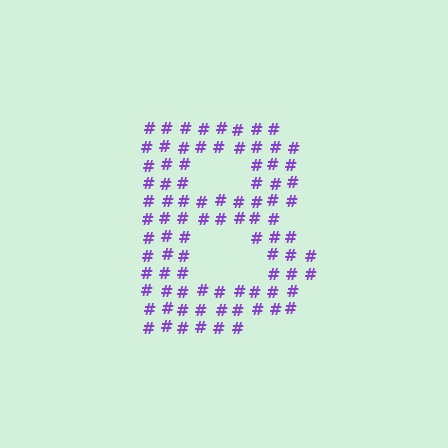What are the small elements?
The small elements are hash symbols.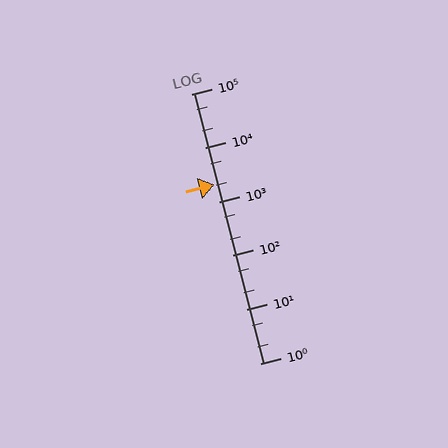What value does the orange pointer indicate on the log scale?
The pointer indicates approximately 2100.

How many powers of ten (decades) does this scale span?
The scale spans 5 decades, from 1 to 100000.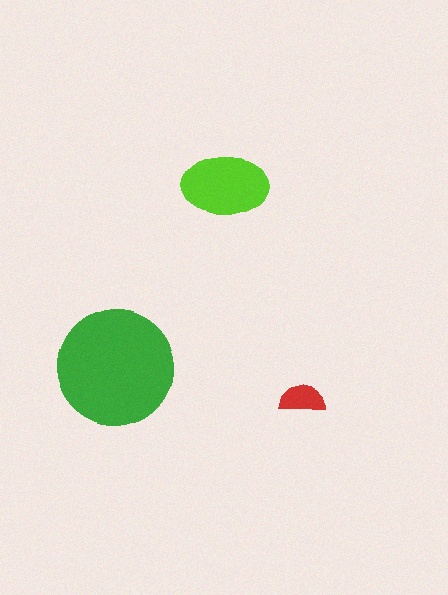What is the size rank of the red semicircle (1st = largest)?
3rd.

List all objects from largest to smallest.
The green circle, the lime ellipse, the red semicircle.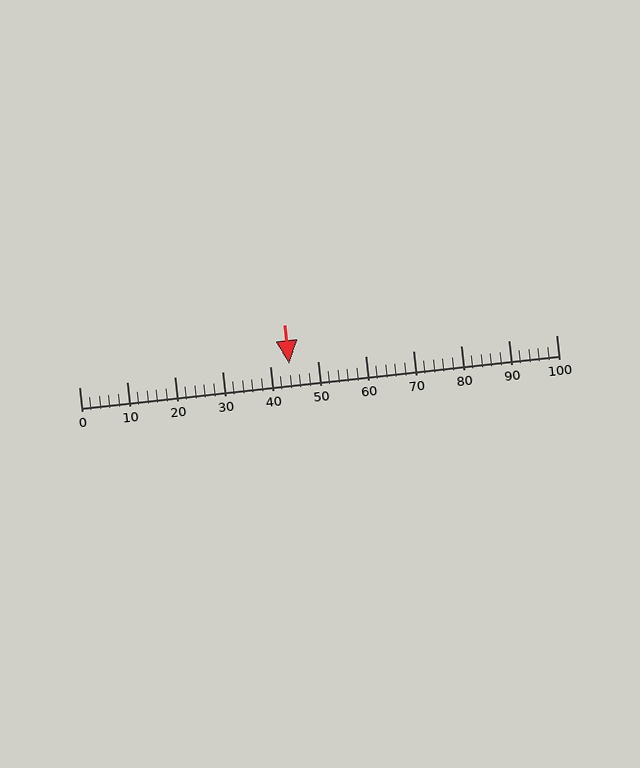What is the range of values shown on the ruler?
The ruler shows values from 0 to 100.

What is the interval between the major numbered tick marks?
The major tick marks are spaced 10 units apart.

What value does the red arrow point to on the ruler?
The red arrow points to approximately 44.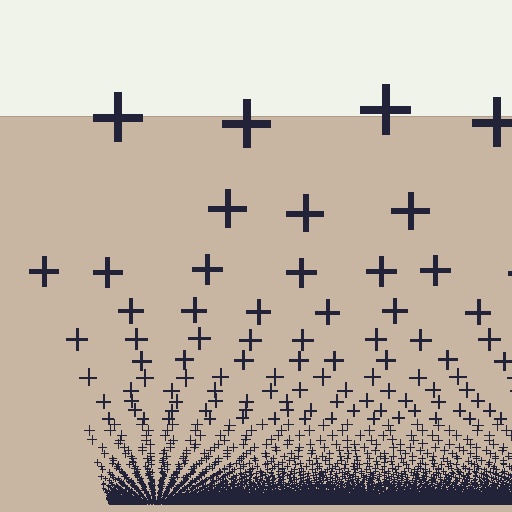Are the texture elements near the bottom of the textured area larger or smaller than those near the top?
Smaller. The gradient is inverted — elements near the bottom are smaller and denser.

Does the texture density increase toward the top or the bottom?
Density increases toward the bottom.